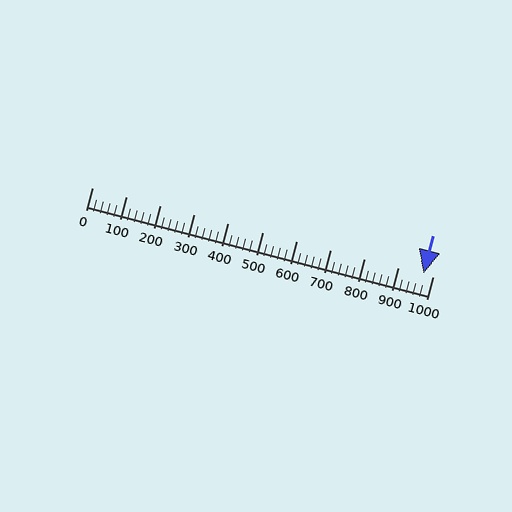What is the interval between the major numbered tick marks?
The major tick marks are spaced 100 units apart.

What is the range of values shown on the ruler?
The ruler shows values from 0 to 1000.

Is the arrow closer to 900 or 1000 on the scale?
The arrow is closer to 1000.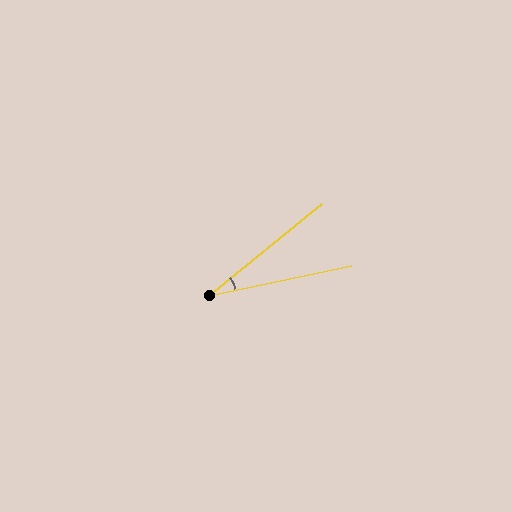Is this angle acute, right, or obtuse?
It is acute.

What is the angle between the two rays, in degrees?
Approximately 27 degrees.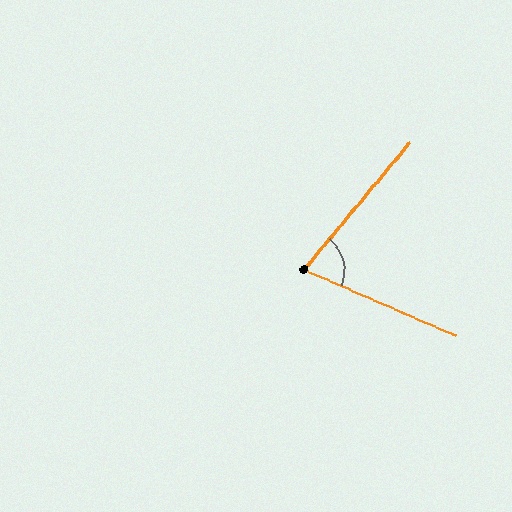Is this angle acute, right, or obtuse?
It is acute.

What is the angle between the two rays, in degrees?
Approximately 74 degrees.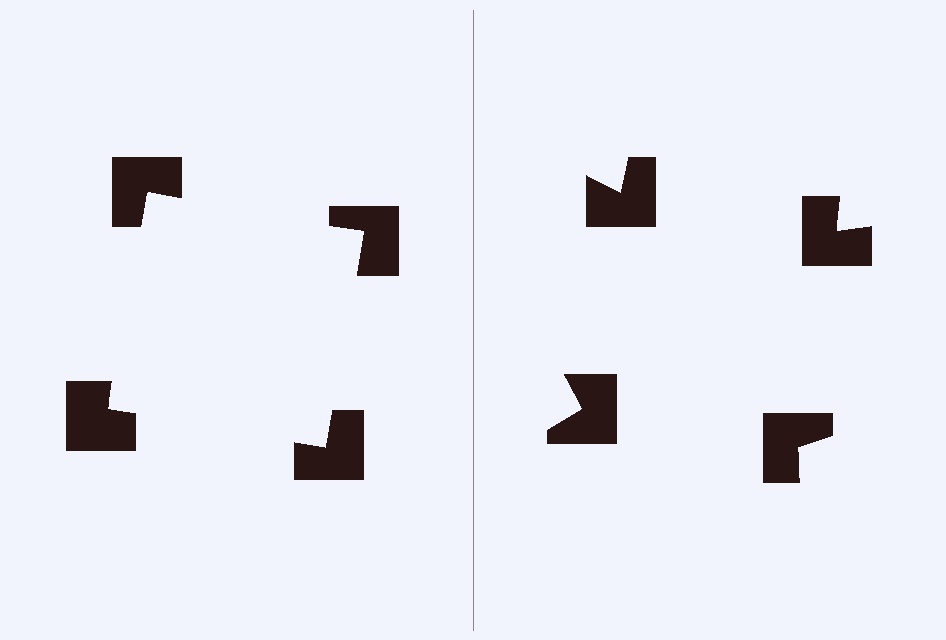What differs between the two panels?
The notched squares are positioned identically on both sides; only the wedge orientations differ. On the left they align to a square; on the right they are misaligned.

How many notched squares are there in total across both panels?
8 — 4 on each side.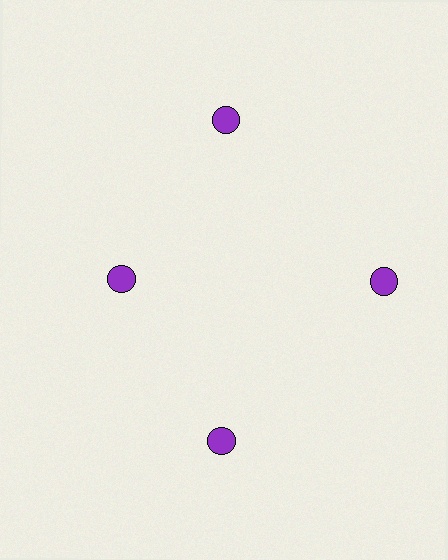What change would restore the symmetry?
The symmetry would be restored by moving it outward, back onto the ring so that all 4 circles sit at equal angles and equal distance from the center.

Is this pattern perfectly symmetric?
No. The 4 purple circles are arranged in a ring, but one element near the 9 o'clock position is pulled inward toward the center, breaking the 4-fold rotational symmetry.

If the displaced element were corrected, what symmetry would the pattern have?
It would have 4-fold rotational symmetry — the pattern would map onto itself every 90 degrees.